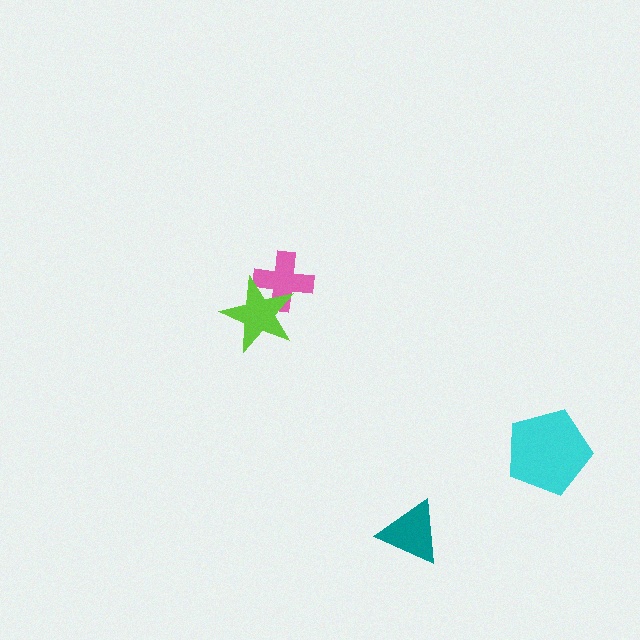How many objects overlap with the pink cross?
1 object overlaps with the pink cross.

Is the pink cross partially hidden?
Yes, it is partially covered by another shape.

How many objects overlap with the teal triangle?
0 objects overlap with the teal triangle.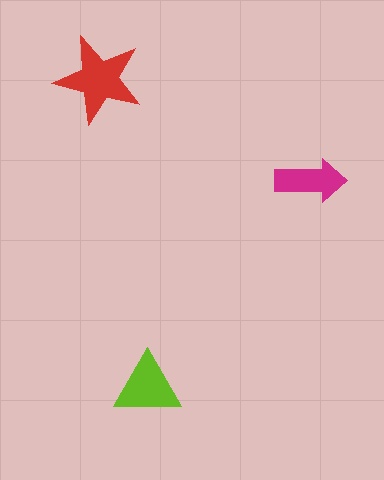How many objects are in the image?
There are 3 objects in the image.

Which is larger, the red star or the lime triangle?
The red star.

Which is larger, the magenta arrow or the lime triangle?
The lime triangle.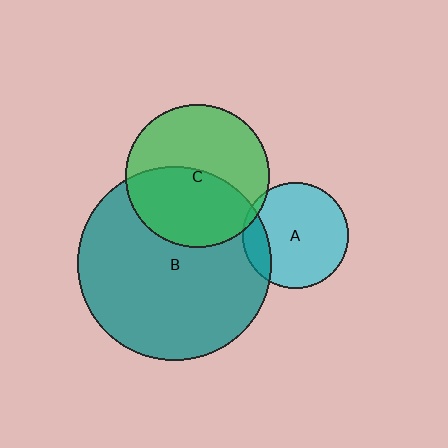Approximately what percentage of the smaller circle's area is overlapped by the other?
Approximately 5%.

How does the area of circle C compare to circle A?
Approximately 1.8 times.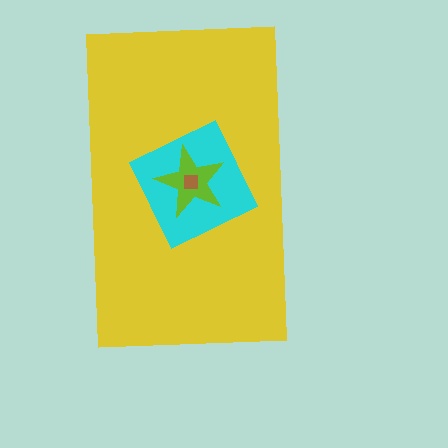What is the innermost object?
The brown square.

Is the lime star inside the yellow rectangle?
Yes.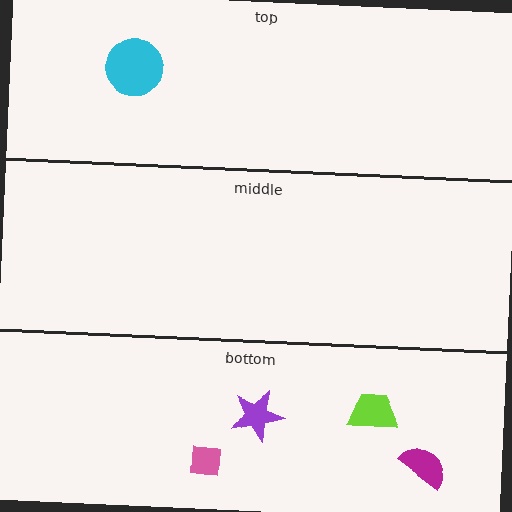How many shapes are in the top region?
1.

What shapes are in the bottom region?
The pink square, the lime trapezoid, the purple star, the magenta semicircle.